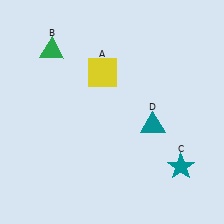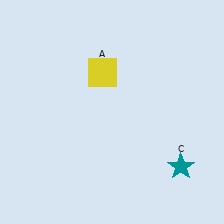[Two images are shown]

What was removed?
The teal triangle (D), the green triangle (B) were removed in Image 2.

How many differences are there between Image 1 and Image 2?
There are 2 differences between the two images.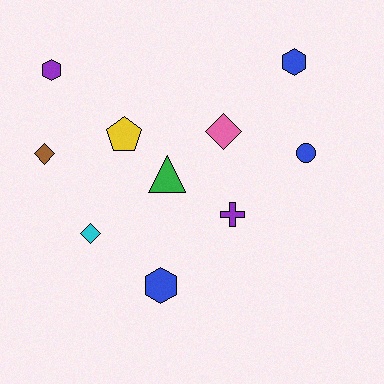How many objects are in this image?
There are 10 objects.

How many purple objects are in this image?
There are 2 purple objects.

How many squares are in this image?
There are no squares.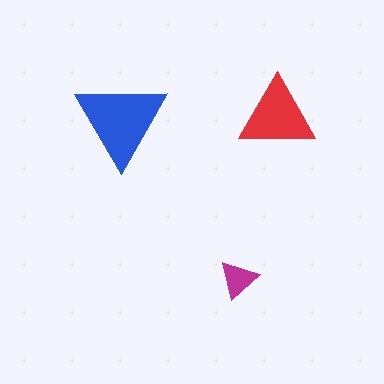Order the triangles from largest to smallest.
the blue one, the red one, the magenta one.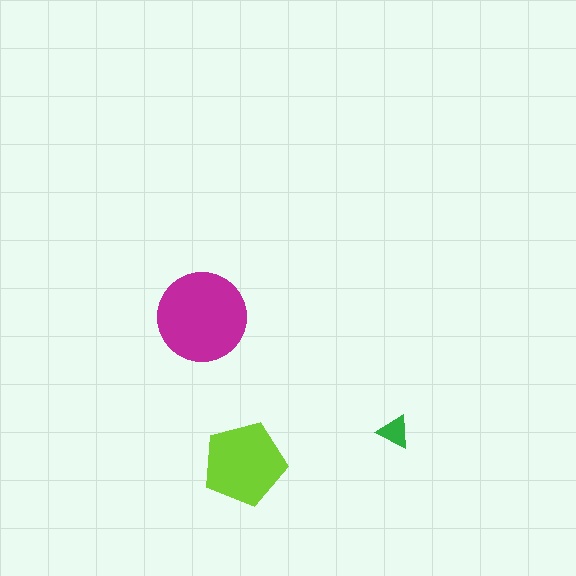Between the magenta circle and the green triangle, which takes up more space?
The magenta circle.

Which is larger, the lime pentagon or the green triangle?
The lime pentagon.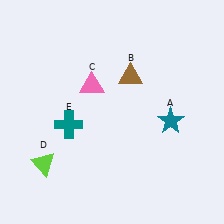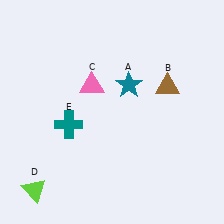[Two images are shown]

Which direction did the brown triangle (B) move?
The brown triangle (B) moved right.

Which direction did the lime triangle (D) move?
The lime triangle (D) moved down.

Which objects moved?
The objects that moved are: the teal star (A), the brown triangle (B), the lime triangle (D).